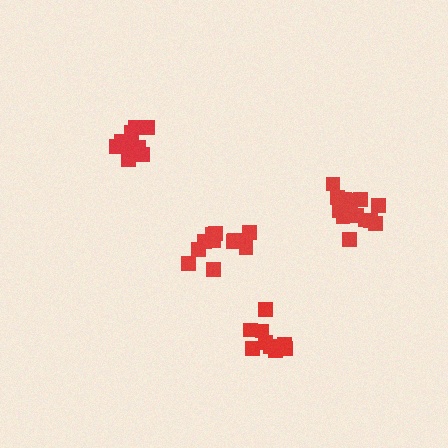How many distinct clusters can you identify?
There are 4 distinct clusters.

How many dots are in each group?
Group 1: 10 dots, Group 2: 10 dots, Group 3: 11 dots, Group 4: 14 dots (45 total).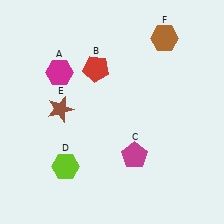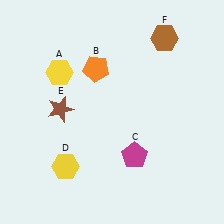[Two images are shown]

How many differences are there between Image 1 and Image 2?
There are 3 differences between the two images.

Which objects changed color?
A changed from magenta to yellow. B changed from red to orange. D changed from lime to yellow.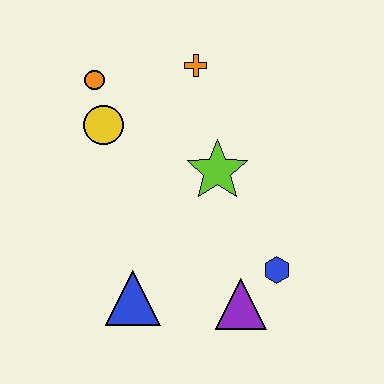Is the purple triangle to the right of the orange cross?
Yes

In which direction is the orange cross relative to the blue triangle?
The orange cross is above the blue triangle.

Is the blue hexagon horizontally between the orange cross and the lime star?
No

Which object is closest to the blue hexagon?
The purple triangle is closest to the blue hexagon.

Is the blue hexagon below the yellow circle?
Yes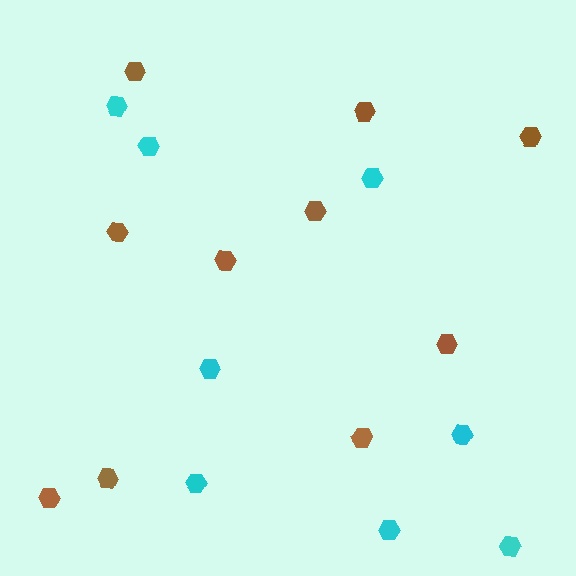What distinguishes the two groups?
There are 2 groups: one group of cyan hexagons (8) and one group of brown hexagons (10).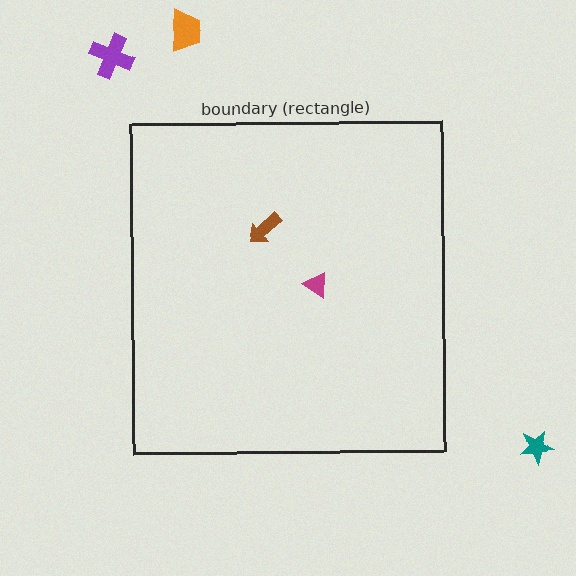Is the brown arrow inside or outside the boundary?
Inside.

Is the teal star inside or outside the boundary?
Outside.